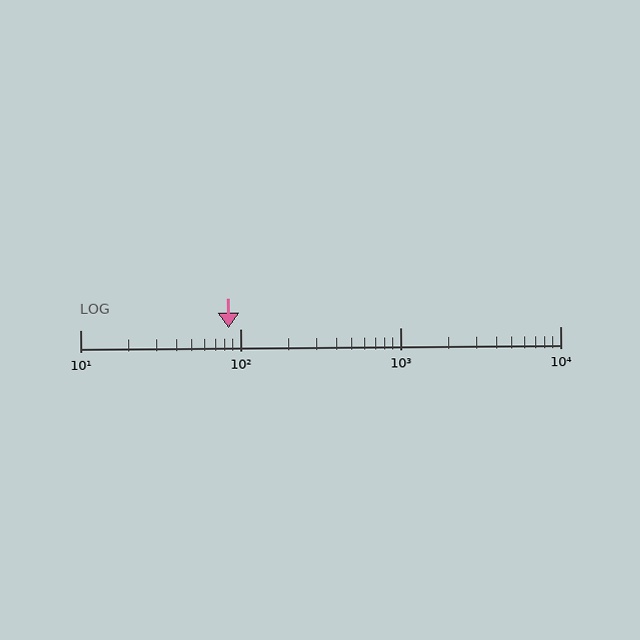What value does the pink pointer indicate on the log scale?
The pointer indicates approximately 85.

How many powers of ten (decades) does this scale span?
The scale spans 3 decades, from 10 to 10000.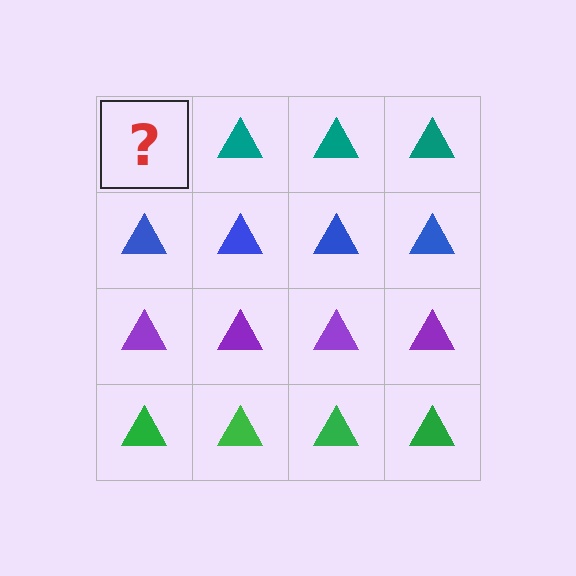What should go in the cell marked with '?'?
The missing cell should contain a teal triangle.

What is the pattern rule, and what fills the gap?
The rule is that each row has a consistent color. The gap should be filled with a teal triangle.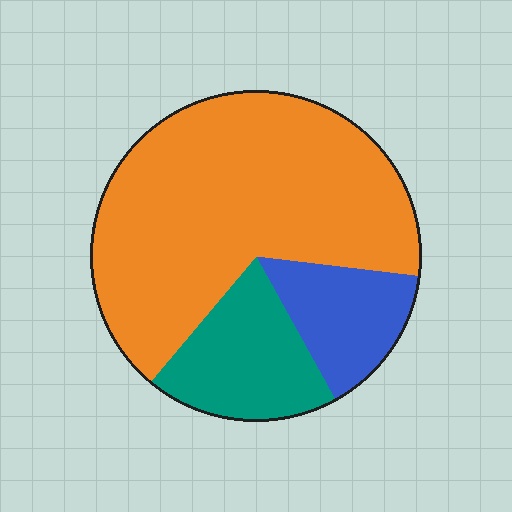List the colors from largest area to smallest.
From largest to smallest: orange, teal, blue.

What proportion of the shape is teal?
Teal takes up about one fifth (1/5) of the shape.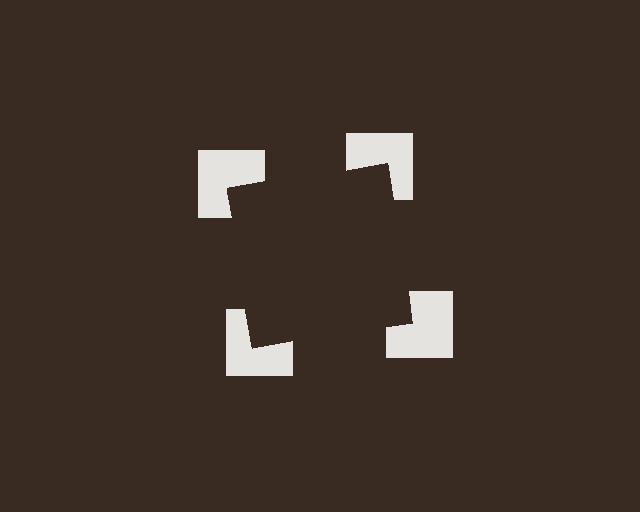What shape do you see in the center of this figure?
An illusory square — its edges are inferred from the aligned wedge cuts in the notched squares, not physically drawn.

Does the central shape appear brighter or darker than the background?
It typically appears slightly darker than the background, even though no actual brightness change is drawn.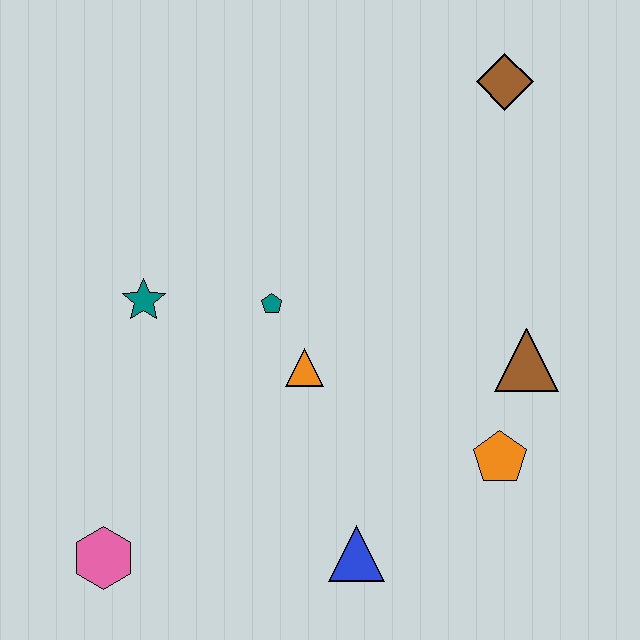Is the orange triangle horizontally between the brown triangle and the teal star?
Yes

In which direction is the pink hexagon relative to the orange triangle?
The pink hexagon is to the left of the orange triangle.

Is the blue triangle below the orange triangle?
Yes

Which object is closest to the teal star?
The teal pentagon is closest to the teal star.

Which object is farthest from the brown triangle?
The pink hexagon is farthest from the brown triangle.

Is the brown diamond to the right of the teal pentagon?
Yes